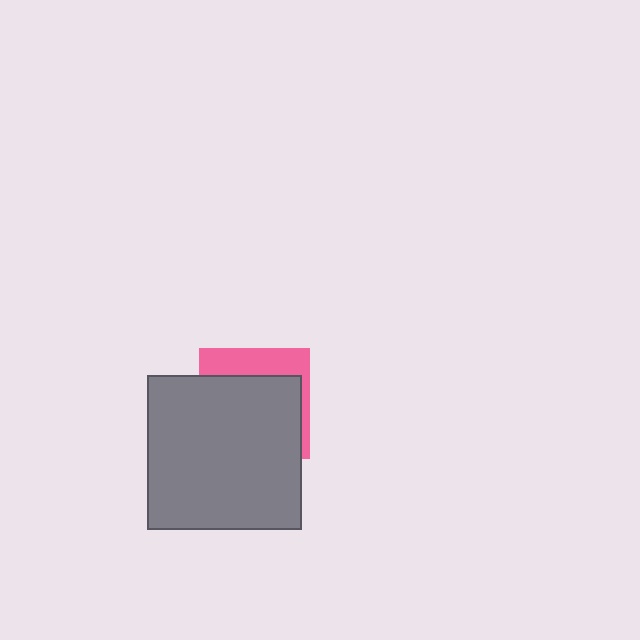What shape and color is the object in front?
The object in front is a gray square.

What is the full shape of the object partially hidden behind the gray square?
The partially hidden object is a pink square.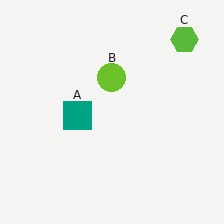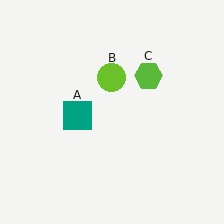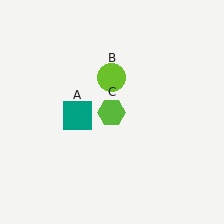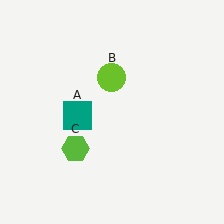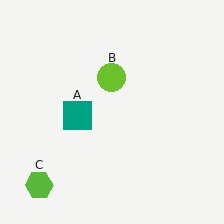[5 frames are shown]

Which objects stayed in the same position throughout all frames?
Teal square (object A) and lime circle (object B) remained stationary.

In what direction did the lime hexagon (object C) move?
The lime hexagon (object C) moved down and to the left.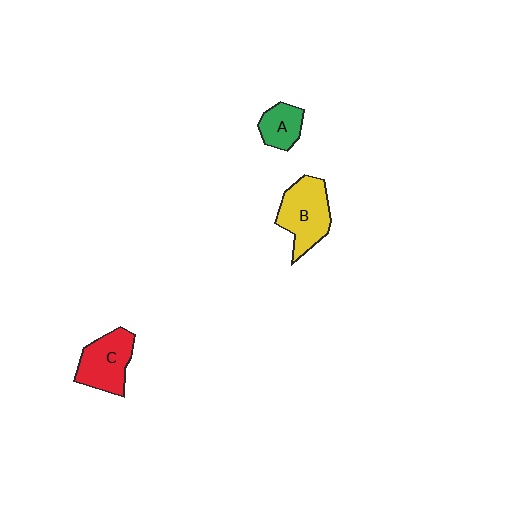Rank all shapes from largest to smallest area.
From largest to smallest: B (yellow), C (red), A (green).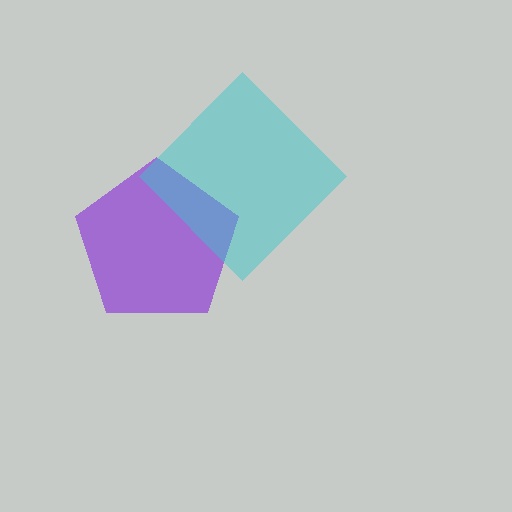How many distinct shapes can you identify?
There are 2 distinct shapes: a purple pentagon, a cyan diamond.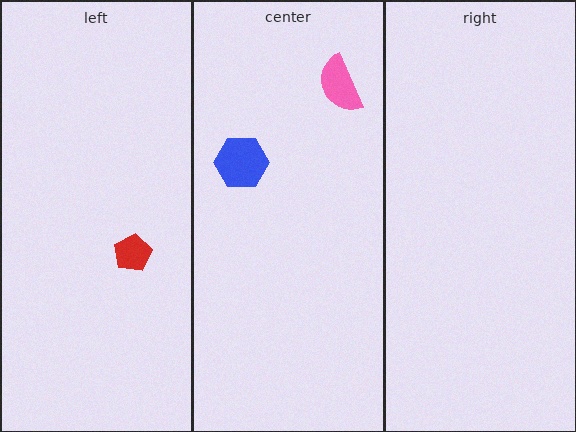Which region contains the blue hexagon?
The center region.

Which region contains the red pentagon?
The left region.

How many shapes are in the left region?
1.